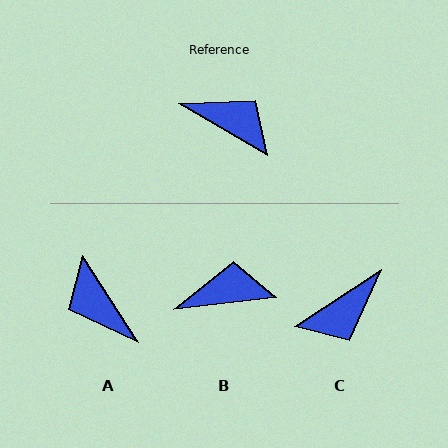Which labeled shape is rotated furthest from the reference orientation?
A, about 153 degrees away.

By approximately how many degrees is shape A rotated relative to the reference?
Approximately 153 degrees counter-clockwise.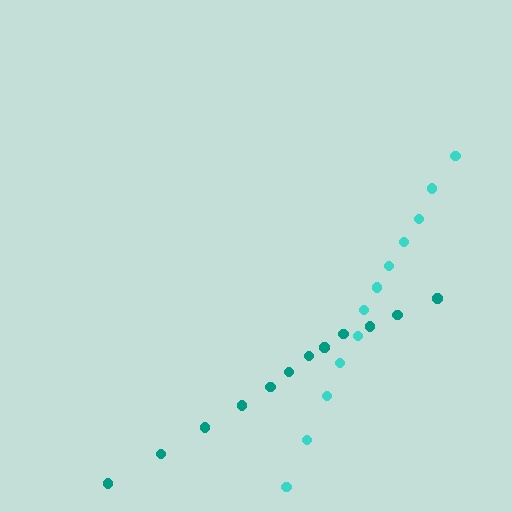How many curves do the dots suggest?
There are 2 distinct paths.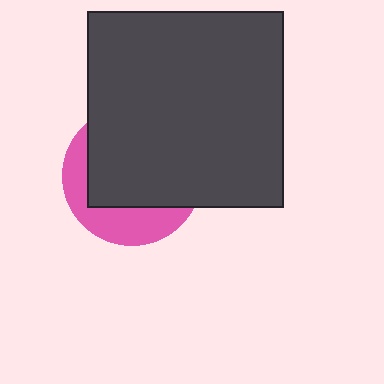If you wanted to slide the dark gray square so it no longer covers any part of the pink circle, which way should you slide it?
Slide it toward the upper-right — that is the most direct way to separate the two shapes.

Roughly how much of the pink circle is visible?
A small part of it is visible (roughly 33%).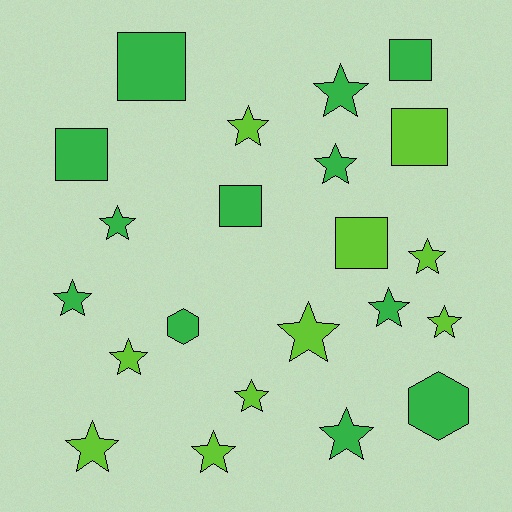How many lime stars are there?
There are 8 lime stars.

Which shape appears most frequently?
Star, with 14 objects.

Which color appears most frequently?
Green, with 12 objects.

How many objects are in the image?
There are 22 objects.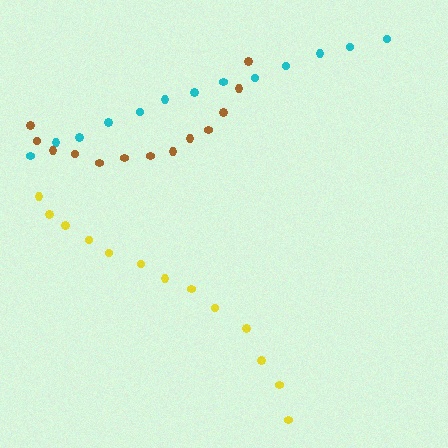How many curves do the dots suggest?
There are 3 distinct paths.